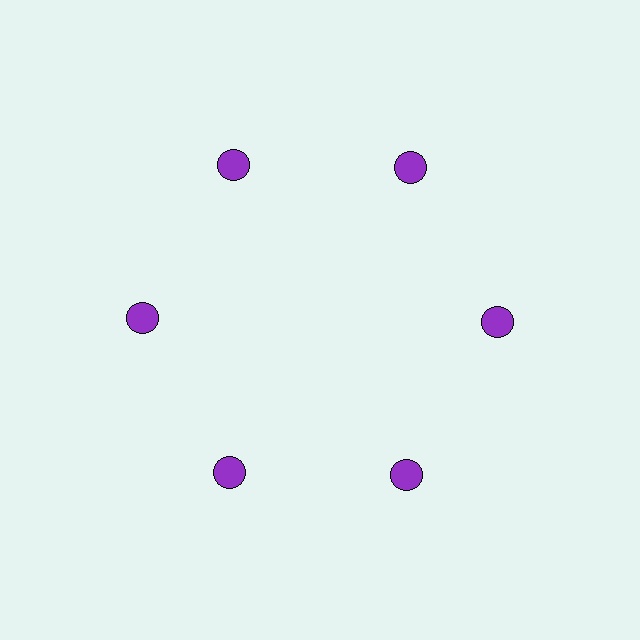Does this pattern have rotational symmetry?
Yes, this pattern has 6-fold rotational symmetry. It looks the same after rotating 60 degrees around the center.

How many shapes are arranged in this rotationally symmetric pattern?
There are 6 shapes, arranged in 6 groups of 1.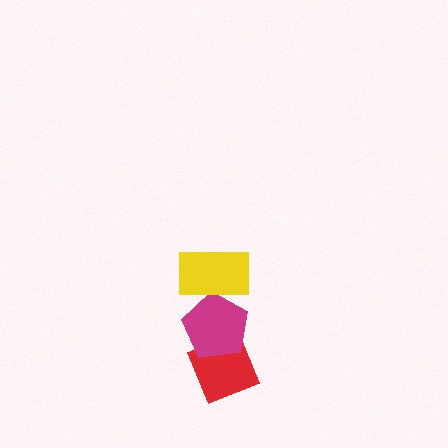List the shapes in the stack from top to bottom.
From top to bottom: the yellow rectangle, the magenta pentagon, the red diamond.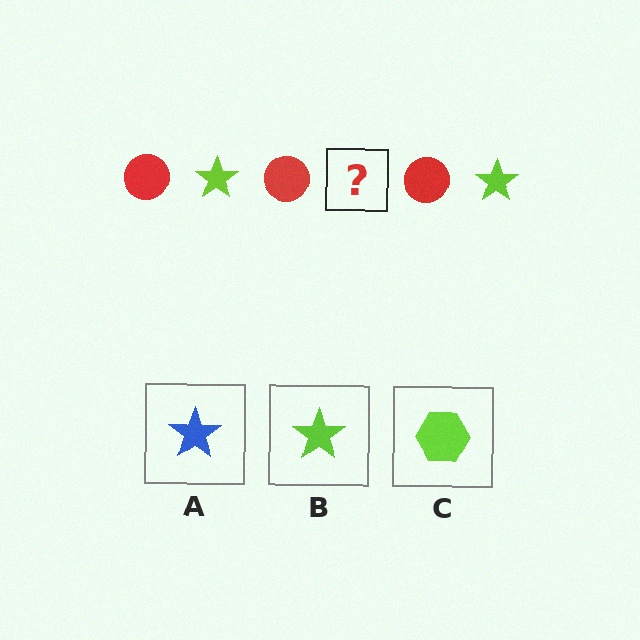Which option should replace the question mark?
Option B.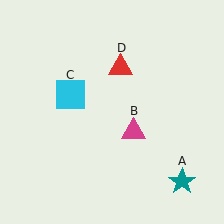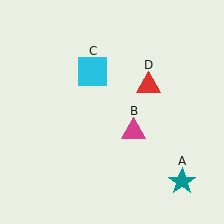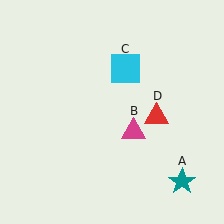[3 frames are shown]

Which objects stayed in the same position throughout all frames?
Teal star (object A) and magenta triangle (object B) remained stationary.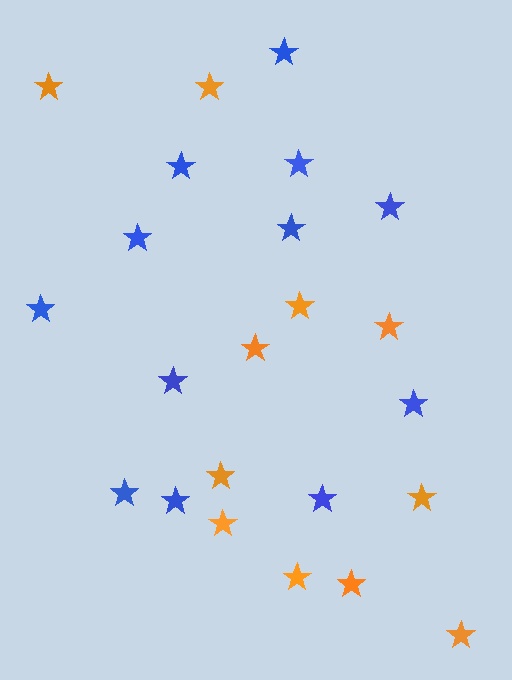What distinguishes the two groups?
There are 2 groups: one group of orange stars (11) and one group of blue stars (12).